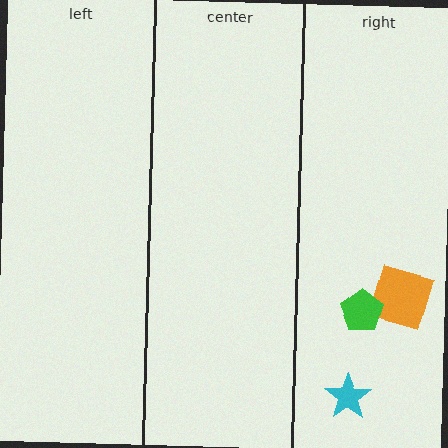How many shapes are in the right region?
3.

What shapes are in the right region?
The orange square, the cyan star, the green pentagon.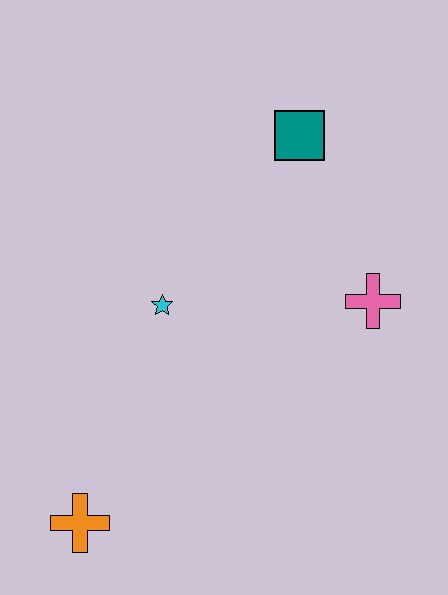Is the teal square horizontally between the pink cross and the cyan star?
Yes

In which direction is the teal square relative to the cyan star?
The teal square is above the cyan star.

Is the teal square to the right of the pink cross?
No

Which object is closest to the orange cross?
The cyan star is closest to the orange cross.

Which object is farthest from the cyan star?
The orange cross is farthest from the cyan star.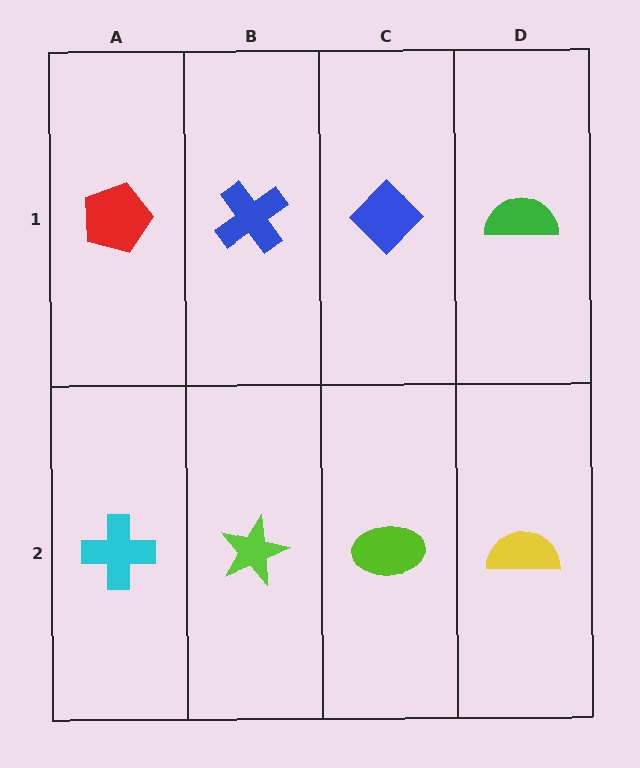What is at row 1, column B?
A blue cross.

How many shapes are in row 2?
4 shapes.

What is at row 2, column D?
A yellow semicircle.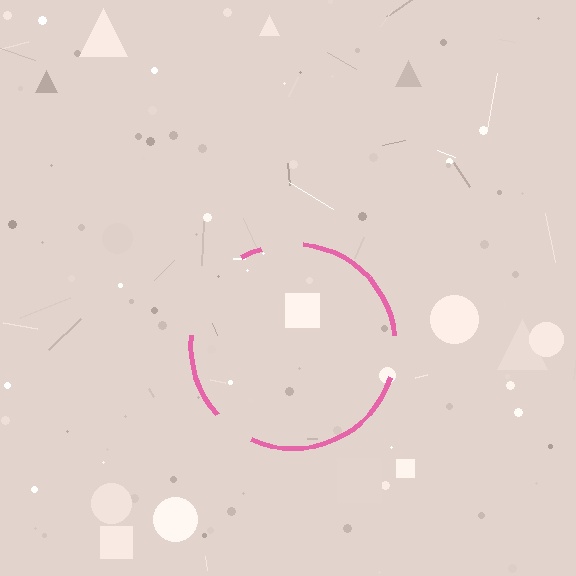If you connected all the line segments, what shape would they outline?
They would outline a circle.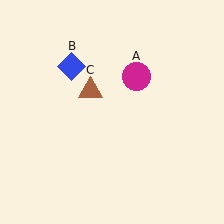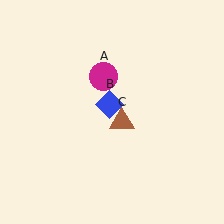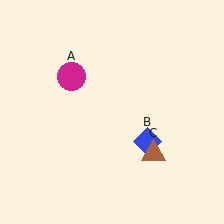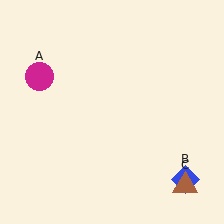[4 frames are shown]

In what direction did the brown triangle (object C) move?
The brown triangle (object C) moved down and to the right.